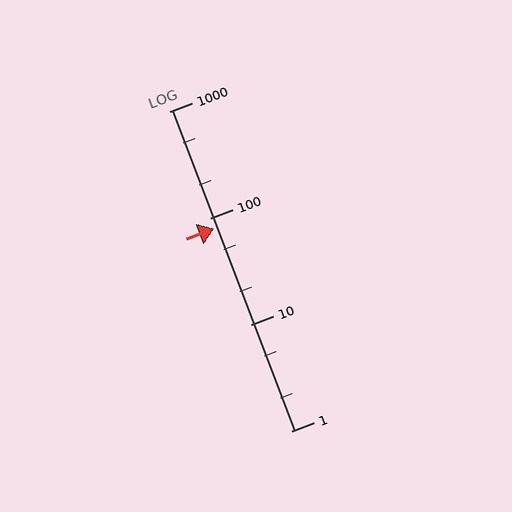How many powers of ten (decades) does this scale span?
The scale spans 3 decades, from 1 to 1000.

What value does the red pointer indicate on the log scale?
The pointer indicates approximately 80.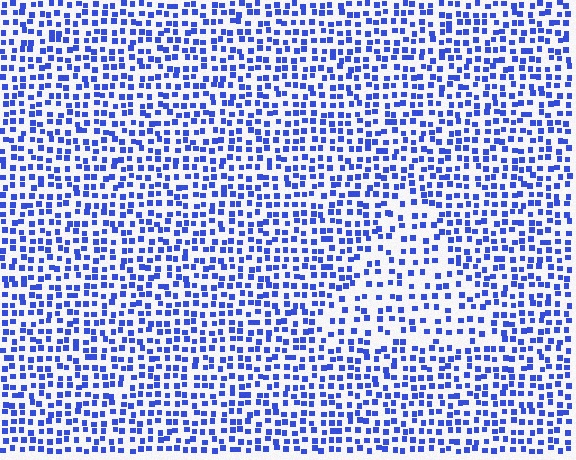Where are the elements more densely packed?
The elements are more densely packed outside the triangle boundary.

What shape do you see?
I see a triangle.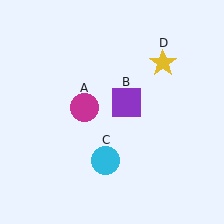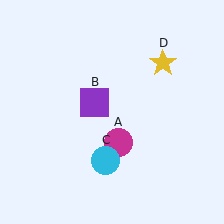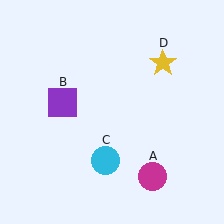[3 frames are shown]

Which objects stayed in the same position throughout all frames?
Cyan circle (object C) and yellow star (object D) remained stationary.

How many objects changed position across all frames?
2 objects changed position: magenta circle (object A), purple square (object B).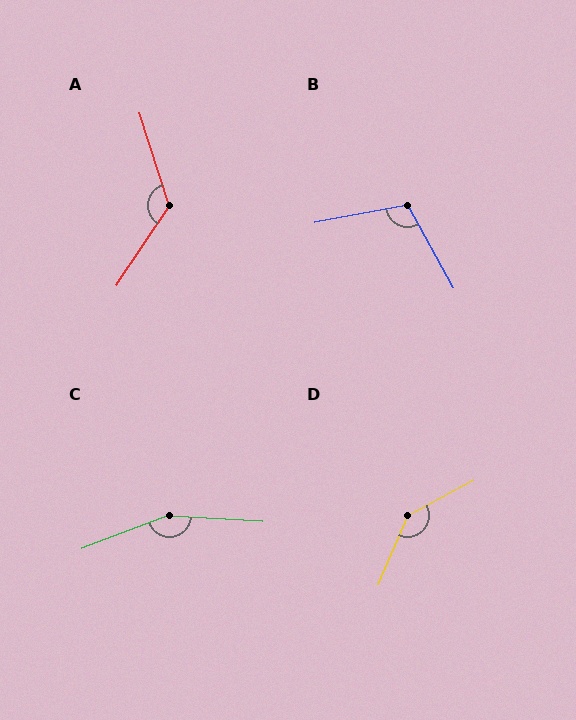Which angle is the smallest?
B, at approximately 108 degrees.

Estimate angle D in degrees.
Approximately 141 degrees.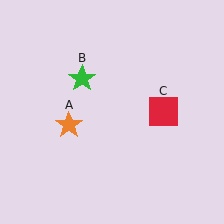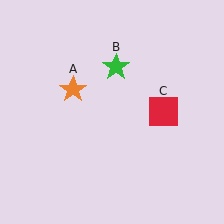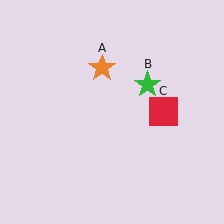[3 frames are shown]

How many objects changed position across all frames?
2 objects changed position: orange star (object A), green star (object B).